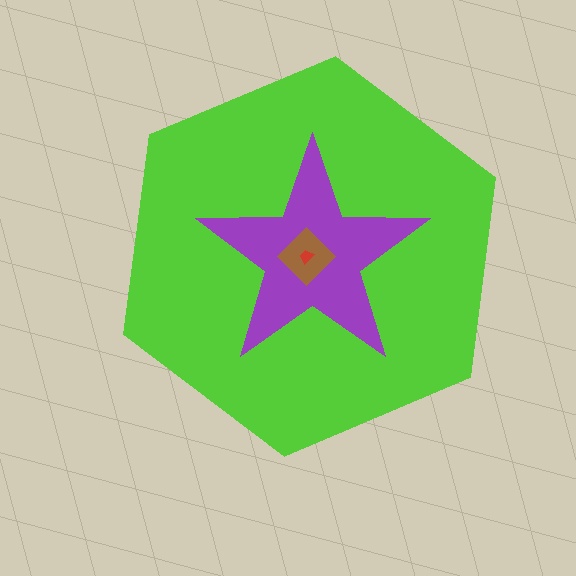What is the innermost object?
The red trapezoid.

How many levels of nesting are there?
4.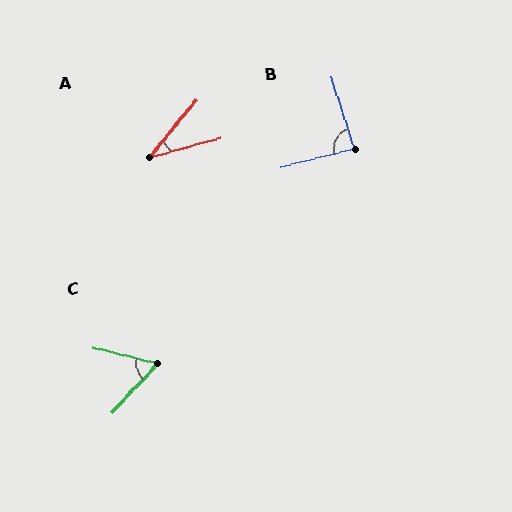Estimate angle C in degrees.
Approximately 60 degrees.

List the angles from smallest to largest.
A (35°), C (60°), B (87°).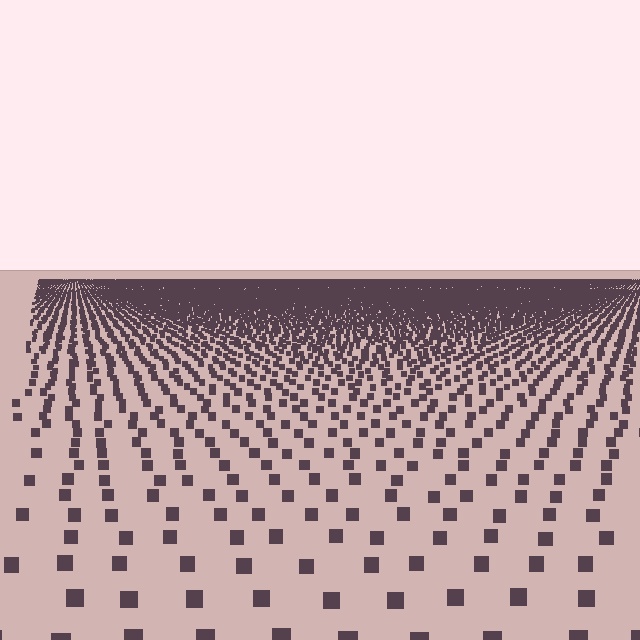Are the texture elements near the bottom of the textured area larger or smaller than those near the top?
Larger. Near the bottom, elements are closer to the viewer and appear at a bigger on-screen size.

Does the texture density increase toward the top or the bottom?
Density increases toward the top.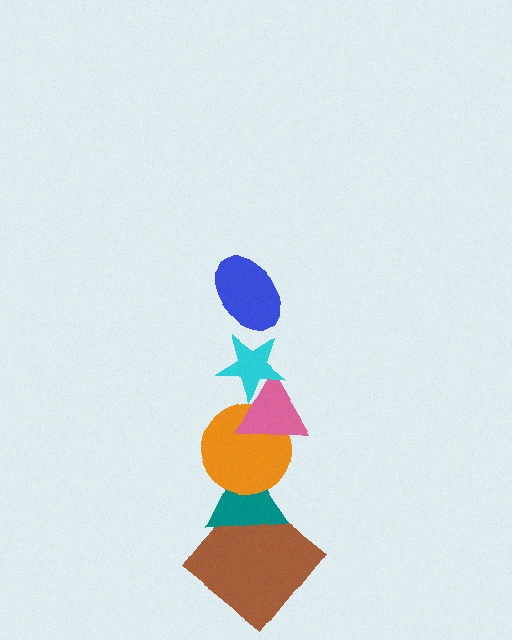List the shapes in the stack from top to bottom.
From top to bottom: the blue ellipse, the cyan star, the pink triangle, the orange circle, the teal triangle, the brown diamond.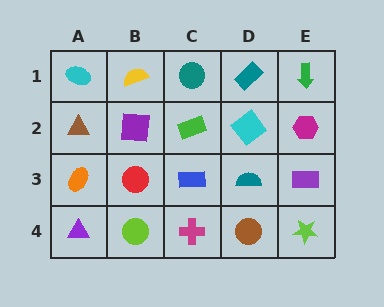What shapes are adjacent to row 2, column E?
A green arrow (row 1, column E), a purple rectangle (row 3, column E), a cyan diamond (row 2, column D).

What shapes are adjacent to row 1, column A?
A brown triangle (row 2, column A), a yellow semicircle (row 1, column B).